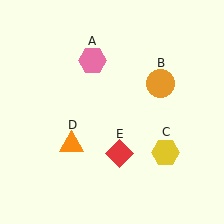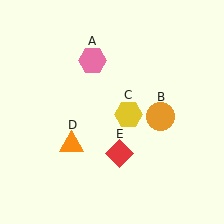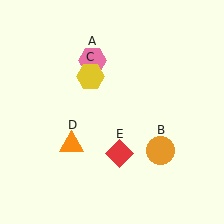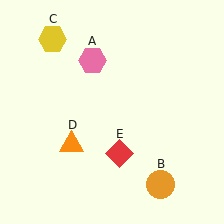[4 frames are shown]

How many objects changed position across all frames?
2 objects changed position: orange circle (object B), yellow hexagon (object C).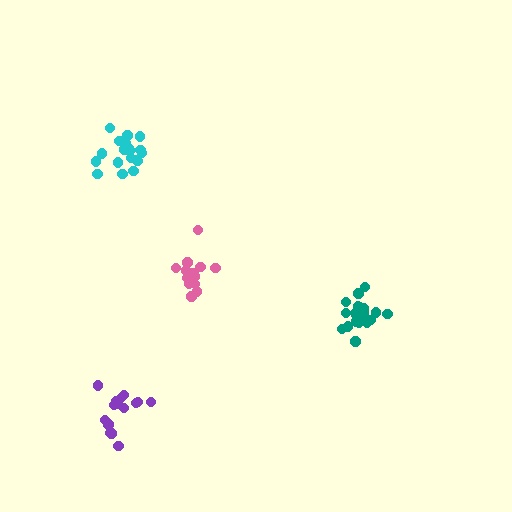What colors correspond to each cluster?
The clusters are colored: teal, cyan, pink, purple.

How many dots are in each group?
Group 1: 20 dots, Group 2: 20 dots, Group 3: 14 dots, Group 4: 15 dots (69 total).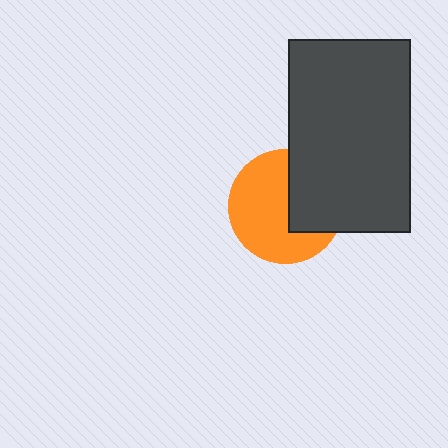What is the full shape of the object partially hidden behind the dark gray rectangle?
The partially hidden object is an orange circle.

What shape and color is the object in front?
The object in front is a dark gray rectangle.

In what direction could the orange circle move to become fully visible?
The orange circle could move left. That would shift it out from behind the dark gray rectangle entirely.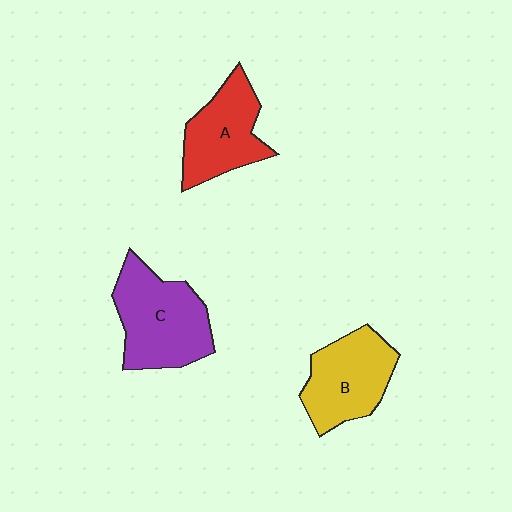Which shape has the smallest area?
Shape A (red).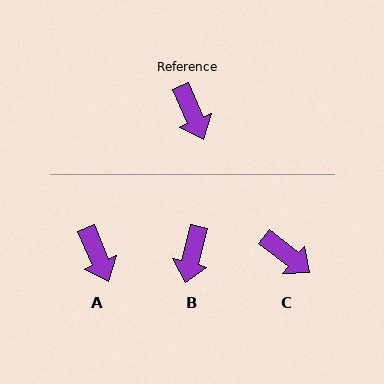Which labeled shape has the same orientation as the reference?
A.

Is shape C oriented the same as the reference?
No, it is off by about 29 degrees.